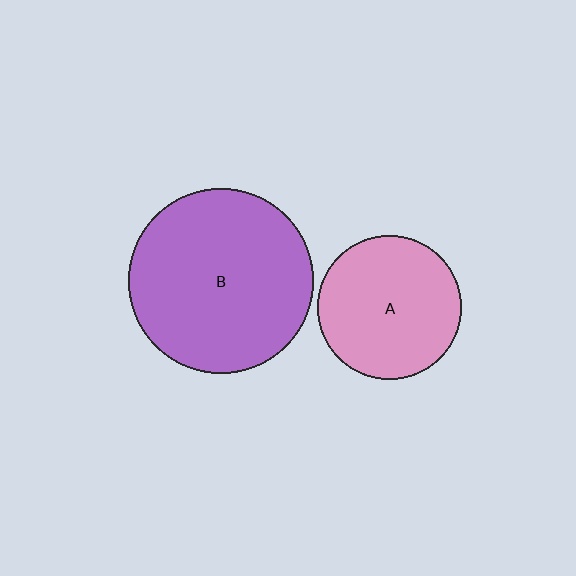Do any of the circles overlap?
No, none of the circles overlap.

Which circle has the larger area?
Circle B (purple).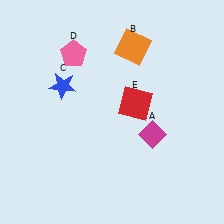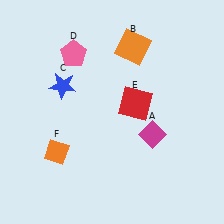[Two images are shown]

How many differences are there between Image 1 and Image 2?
There is 1 difference between the two images.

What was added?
An orange diamond (F) was added in Image 2.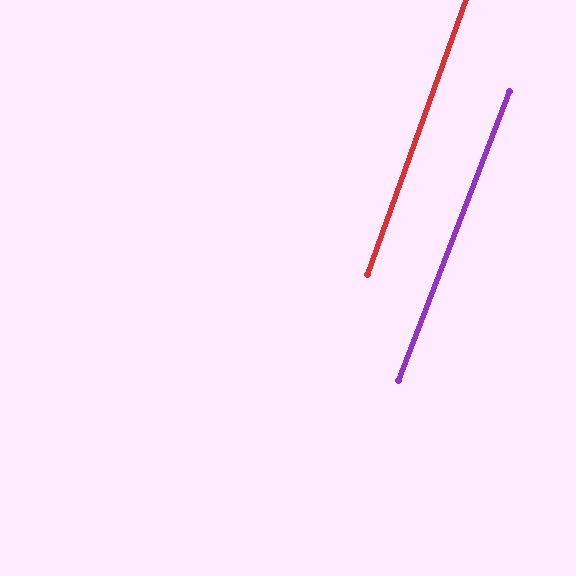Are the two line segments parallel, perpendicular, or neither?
Parallel — their directions differ by only 1.2°.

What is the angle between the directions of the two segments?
Approximately 1 degree.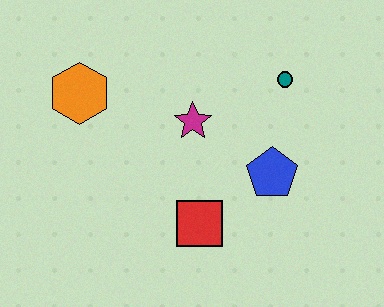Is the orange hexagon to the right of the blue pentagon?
No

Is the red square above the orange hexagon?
No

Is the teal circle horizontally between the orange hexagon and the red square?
No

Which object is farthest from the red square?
The orange hexagon is farthest from the red square.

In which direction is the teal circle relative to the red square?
The teal circle is above the red square.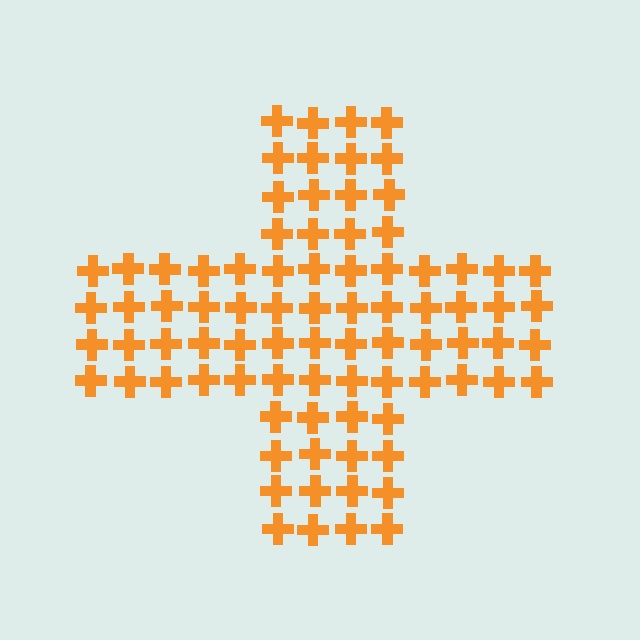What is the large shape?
The large shape is a cross.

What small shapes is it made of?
It is made of small crosses.